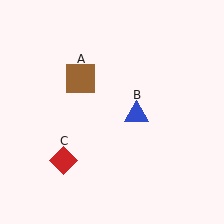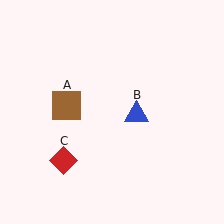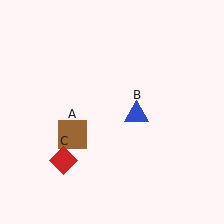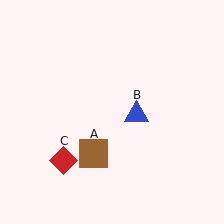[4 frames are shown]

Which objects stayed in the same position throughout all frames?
Blue triangle (object B) and red diamond (object C) remained stationary.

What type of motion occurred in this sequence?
The brown square (object A) rotated counterclockwise around the center of the scene.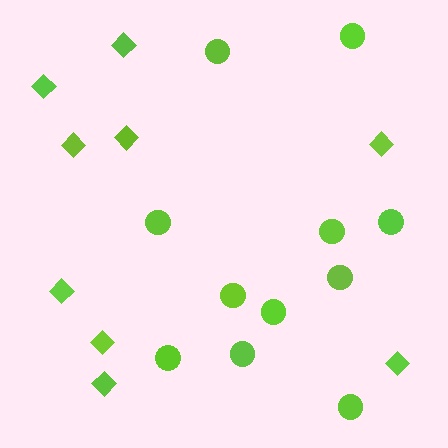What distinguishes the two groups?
There are 2 groups: one group of diamonds (9) and one group of circles (11).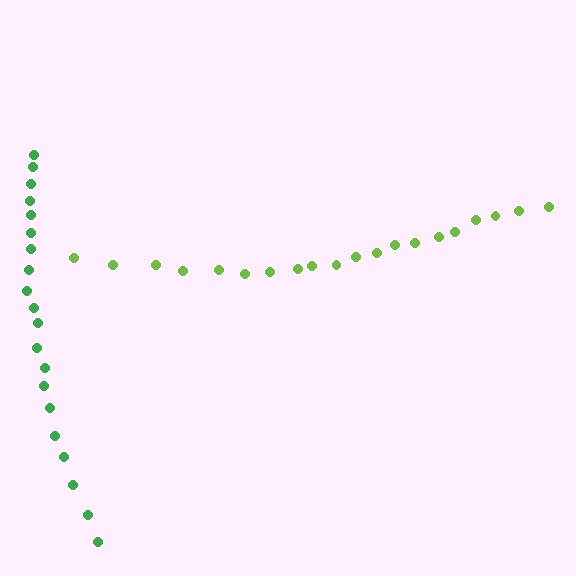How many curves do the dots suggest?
There are 2 distinct paths.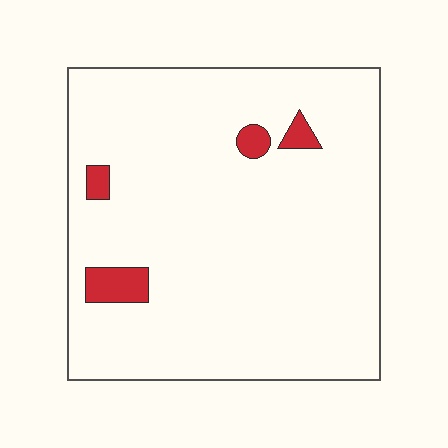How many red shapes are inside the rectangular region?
4.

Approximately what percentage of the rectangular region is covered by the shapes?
Approximately 5%.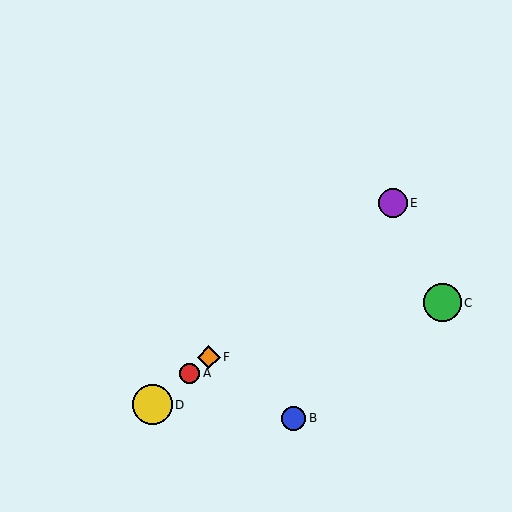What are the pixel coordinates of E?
Object E is at (393, 203).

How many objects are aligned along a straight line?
4 objects (A, D, E, F) are aligned along a straight line.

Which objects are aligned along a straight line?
Objects A, D, E, F are aligned along a straight line.